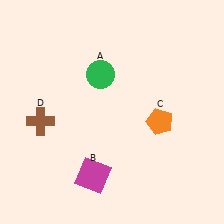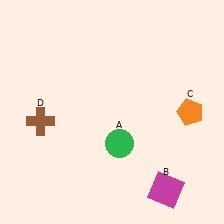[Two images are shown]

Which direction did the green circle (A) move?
The green circle (A) moved down.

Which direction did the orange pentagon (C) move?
The orange pentagon (C) moved right.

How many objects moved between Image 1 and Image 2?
3 objects moved between the two images.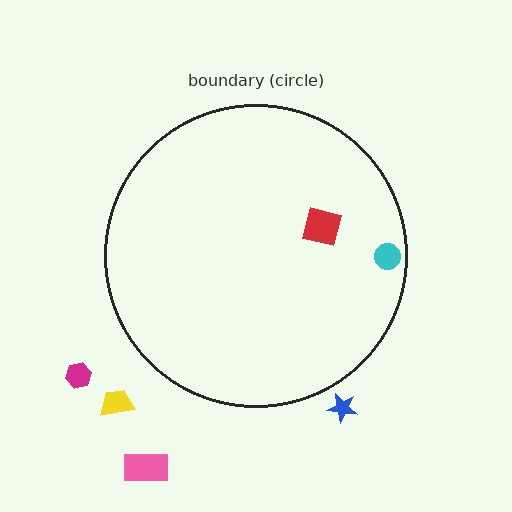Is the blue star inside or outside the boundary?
Outside.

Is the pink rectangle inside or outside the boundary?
Outside.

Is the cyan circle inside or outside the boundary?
Inside.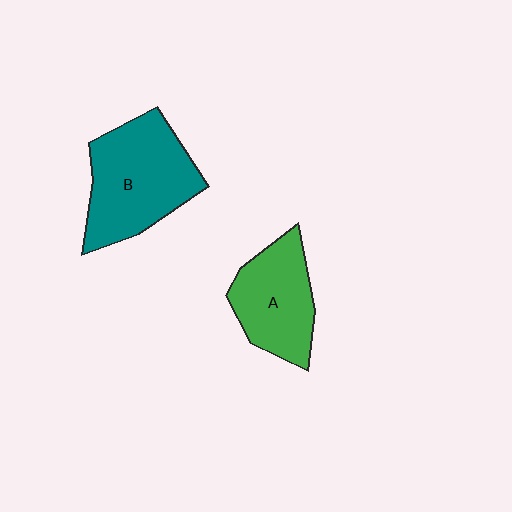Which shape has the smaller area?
Shape A (green).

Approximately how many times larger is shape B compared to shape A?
Approximately 1.3 times.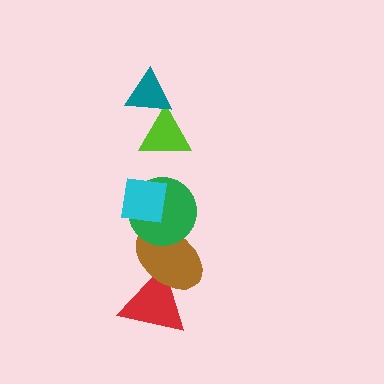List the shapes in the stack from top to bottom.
From top to bottom: the teal triangle, the lime triangle, the cyan square, the green circle, the brown ellipse, the red triangle.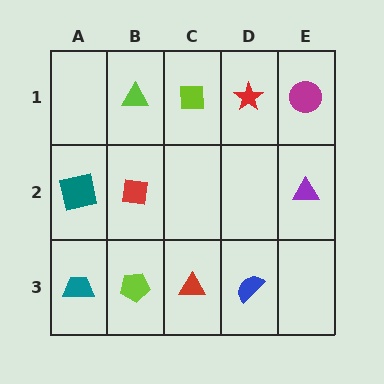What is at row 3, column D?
A blue semicircle.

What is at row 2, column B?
A red square.